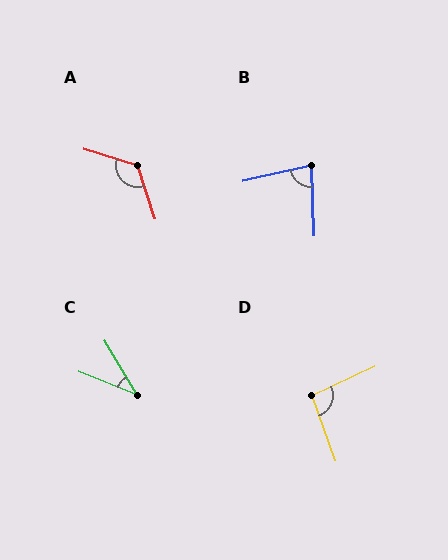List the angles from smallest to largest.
C (37°), B (80°), D (95°), A (125°).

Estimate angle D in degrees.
Approximately 95 degrees.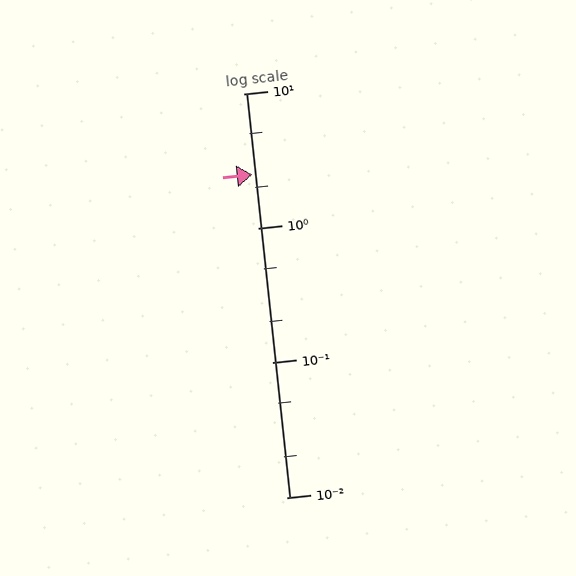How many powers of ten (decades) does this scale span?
The scale spans 3 decades, from 0.01 to 10.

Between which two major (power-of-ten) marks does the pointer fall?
The pointer is between 1 and 10.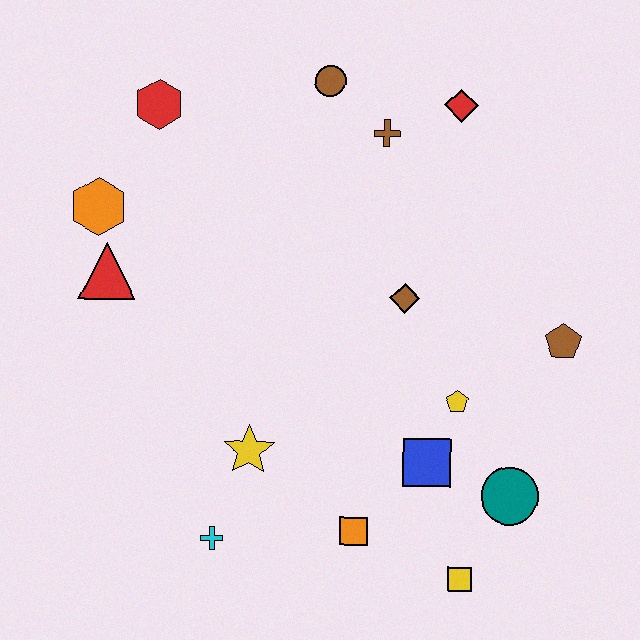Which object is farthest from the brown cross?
The yellow square is farthest from the brown cross.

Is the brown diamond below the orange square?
No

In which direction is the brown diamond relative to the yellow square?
The brown diamond is above the yellow square.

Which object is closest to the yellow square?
The teal circle is closest to the yellow square.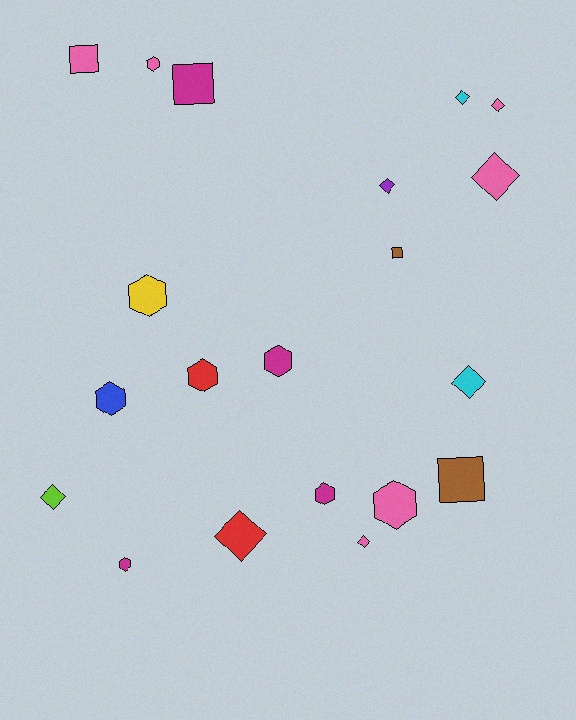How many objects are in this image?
There are 20 objects.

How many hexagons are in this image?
There are 8 hexagons.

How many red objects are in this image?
There are 2 red objects.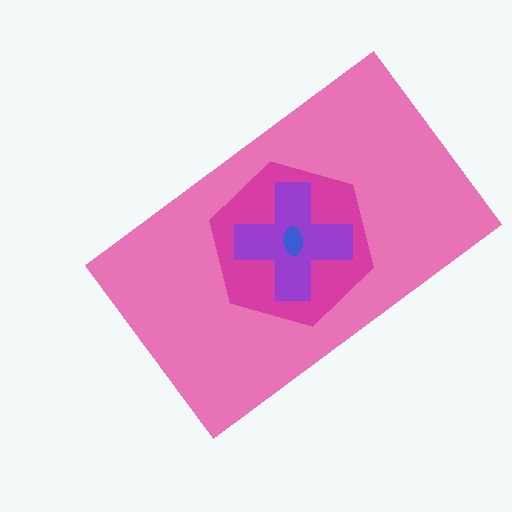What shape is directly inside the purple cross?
The blue ellipse.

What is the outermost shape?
The pink rectangle.